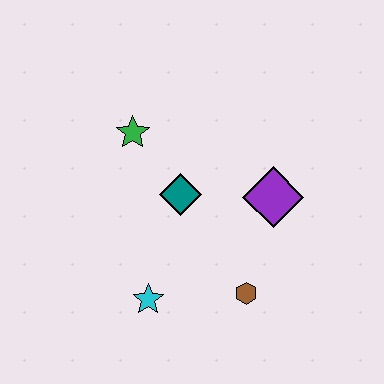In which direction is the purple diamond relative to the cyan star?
The purple diamond is to the right of the cyan star.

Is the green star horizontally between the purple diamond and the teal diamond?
No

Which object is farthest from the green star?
The brown hexagon is farthest from the green star.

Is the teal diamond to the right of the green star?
Yes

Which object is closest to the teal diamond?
The green star is closest to the teal diamond.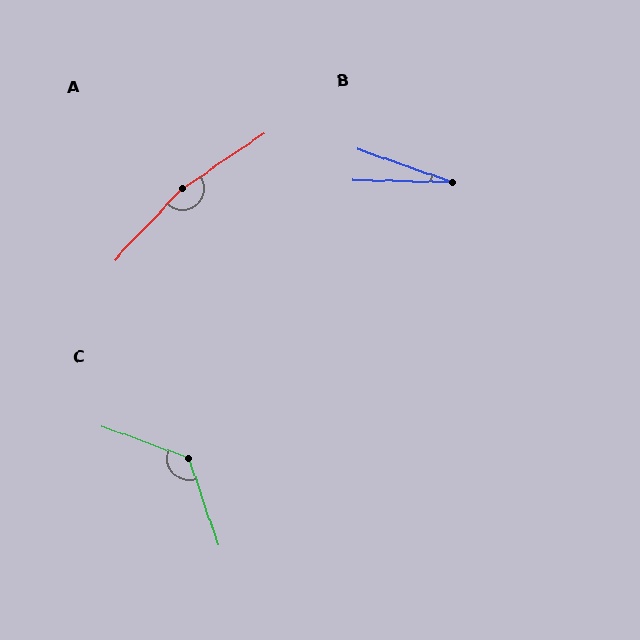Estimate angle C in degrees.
Approximately 129 degrees.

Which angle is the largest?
A, at approximately 167 degrees.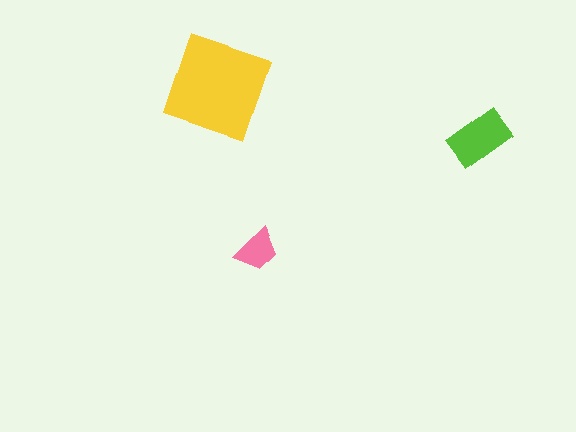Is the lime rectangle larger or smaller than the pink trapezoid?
Larger.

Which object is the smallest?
The pink trapezoid.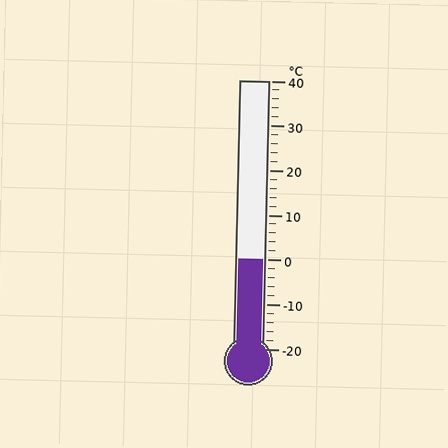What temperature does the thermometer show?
The thermometer shows approximately 0°C.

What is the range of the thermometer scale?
The thermometer scale ranges from -20°C to 40°C.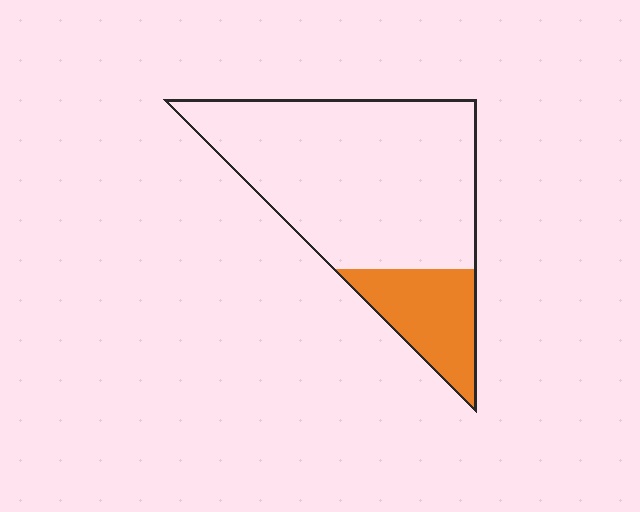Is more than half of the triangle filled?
No.